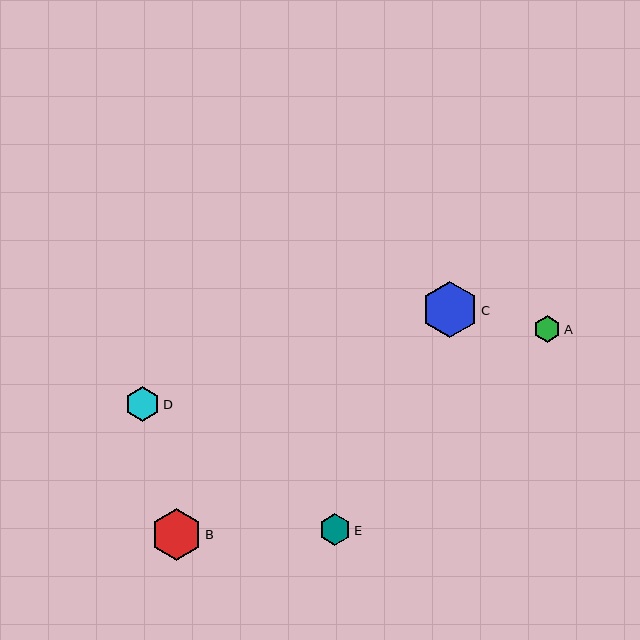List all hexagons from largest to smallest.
From largest to smallest: C, B, D, E, A.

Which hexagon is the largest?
Hexagon C is the largest with a size of approximately 56 pixels.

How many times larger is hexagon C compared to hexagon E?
Hexagon C is approximately 1.8 times the size of hexagon E.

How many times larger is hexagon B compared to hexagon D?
Hexagon B is approximately 1.5 times the size of hexagon D.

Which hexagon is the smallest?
Hexagon A is the smallest with a size of approximately 27 pixels.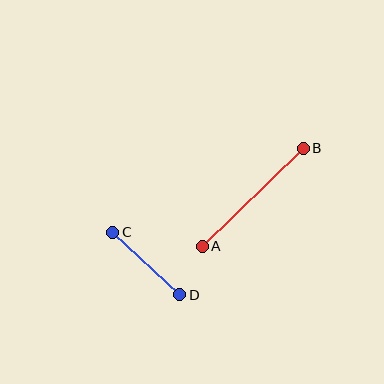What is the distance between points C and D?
The distance is approximately 91 pixels.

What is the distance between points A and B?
The distance is approximately 141 pixels.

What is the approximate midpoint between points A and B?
The midpoint is at approximately (253, 197) pixels.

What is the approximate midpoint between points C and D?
The midpoint is at approximately (146, 263) pixels.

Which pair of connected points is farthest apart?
Points A and B are farthest apart.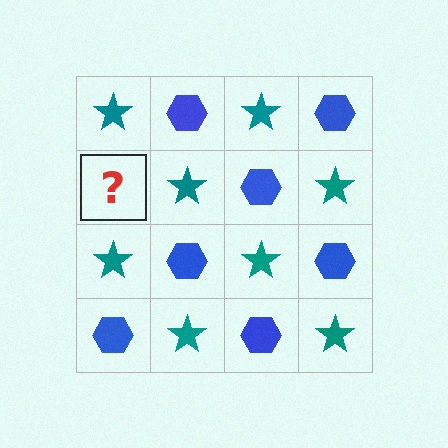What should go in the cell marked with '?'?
The missing cell should contain a blue hexagon.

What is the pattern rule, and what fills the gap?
The rule is that it alternates teal star and blue hexagon in a checkerboard pattern. The gap should be filled with a blue hexagon.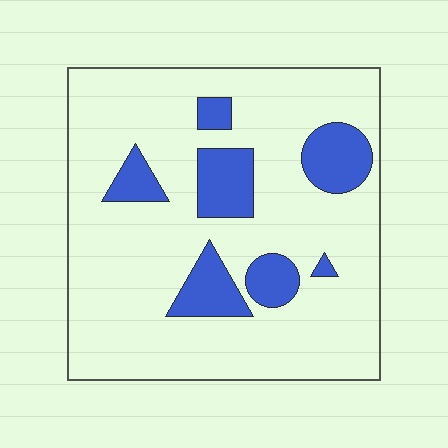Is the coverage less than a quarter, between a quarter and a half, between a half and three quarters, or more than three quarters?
Less than a quarter.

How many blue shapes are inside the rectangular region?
7.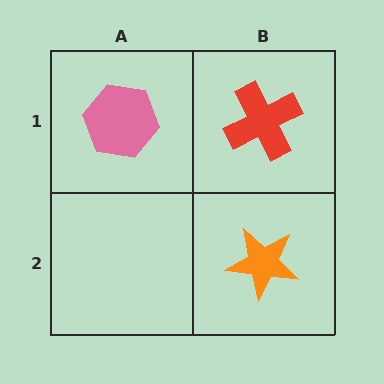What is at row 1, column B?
A red cross.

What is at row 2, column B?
An orange star.